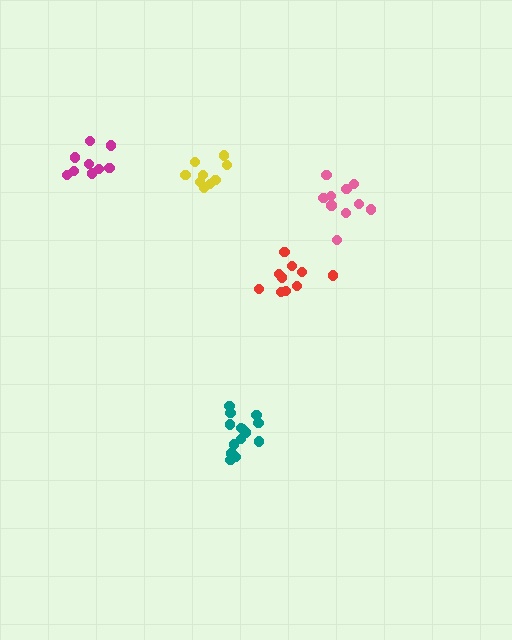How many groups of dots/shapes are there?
There are 5 groups.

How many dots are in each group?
Group 1: 9 dots, Group 2: 14 dots, Group 3: 9 dots, Group 4: 10 dots, Group 5: 10 dots (52 total).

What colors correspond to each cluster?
The clusters are colored: magenta, teal, yellow, red, pink.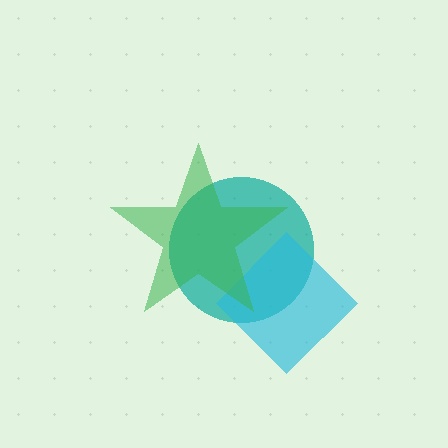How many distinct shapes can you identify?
There are 3 distinct shapes: a teal circle, a cyan diamond, a green star.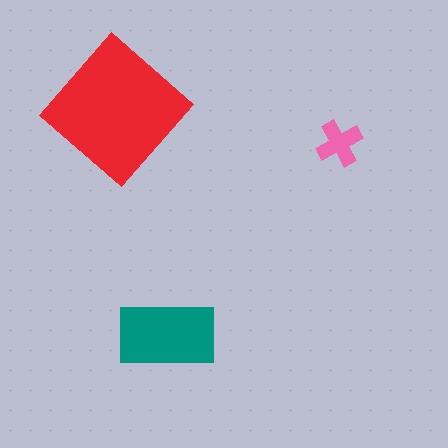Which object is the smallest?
The pink cross.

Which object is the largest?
The red diamond.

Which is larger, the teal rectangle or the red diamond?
The red diamond.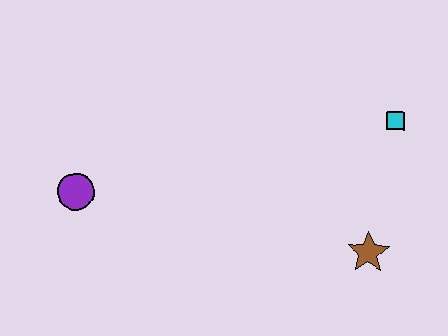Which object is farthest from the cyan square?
The purple circle is farthest from the cyan square.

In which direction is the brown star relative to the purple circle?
The brown star is to the right of the purple circle.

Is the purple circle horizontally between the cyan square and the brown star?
No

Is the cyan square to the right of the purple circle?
Yes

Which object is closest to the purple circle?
The brown star is closest to the purple circle.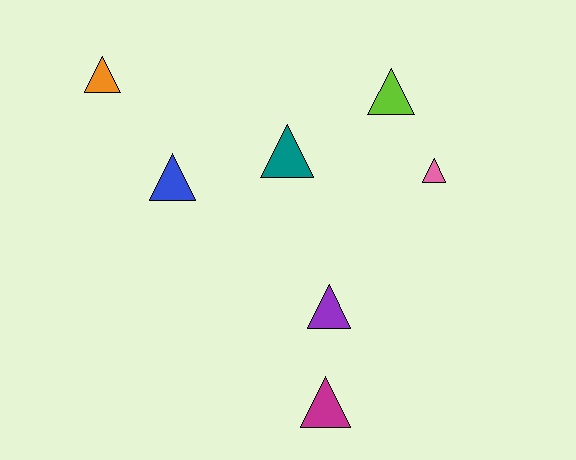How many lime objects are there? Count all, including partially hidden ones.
There is 1 lime object.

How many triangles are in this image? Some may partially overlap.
There are 7 triangles.